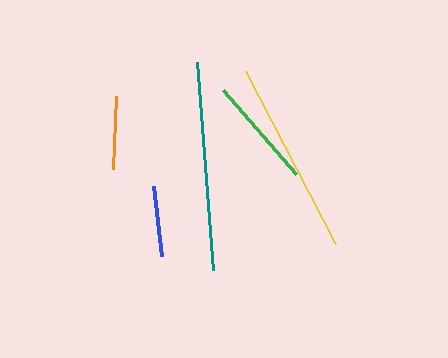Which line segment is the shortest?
The blue line is the shortest at approximately 70 pixels.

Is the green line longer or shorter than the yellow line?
The yellow line is longer than the green line.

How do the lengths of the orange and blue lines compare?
The orange and blue lines are approximately the same length.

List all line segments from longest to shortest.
From longest to shortest: teal, yellow, green, orange, blue.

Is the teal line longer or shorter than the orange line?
The teal line is longer than the orange line.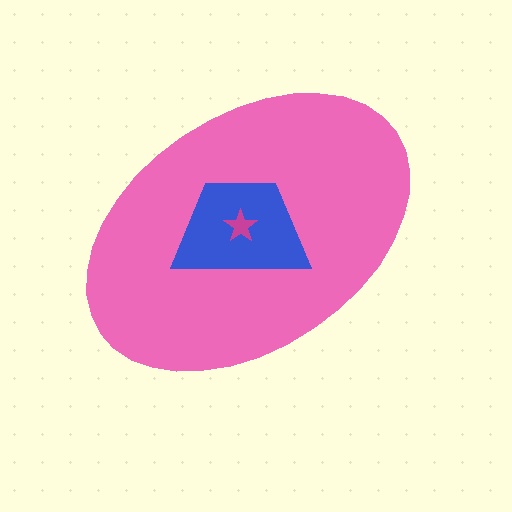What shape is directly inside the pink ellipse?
The blue trapezoid.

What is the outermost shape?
The pink ellipse.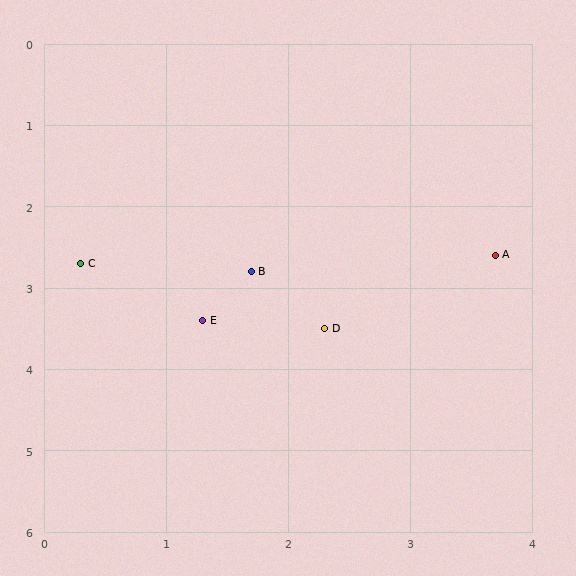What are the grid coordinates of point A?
Point A is at approximately (3.7, 2.6).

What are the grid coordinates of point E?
Point E is at approximately (1.3, 3.4).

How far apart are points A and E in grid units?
Points A and E are about 2.5 grid units apart.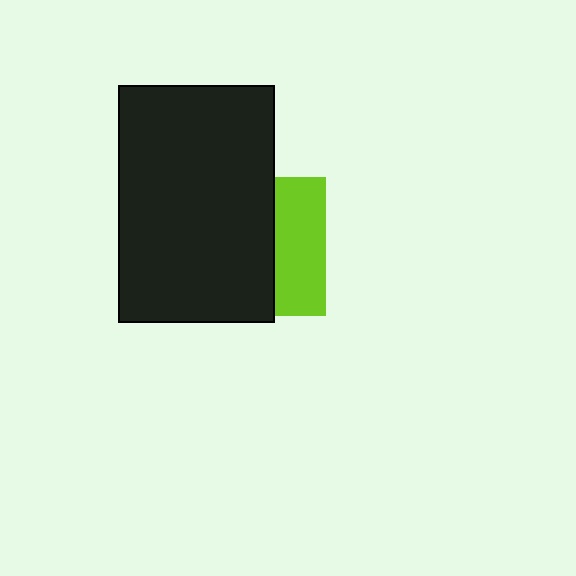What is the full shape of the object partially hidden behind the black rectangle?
The partially hidden object is a lime square.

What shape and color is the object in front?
The object in front is a black rectangle.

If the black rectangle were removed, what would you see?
You would see the complete lime square.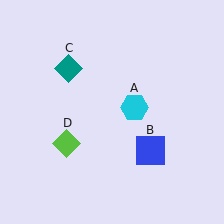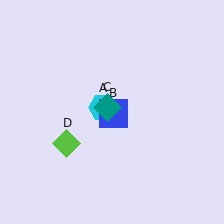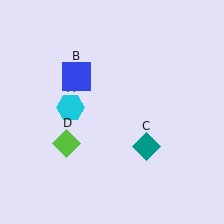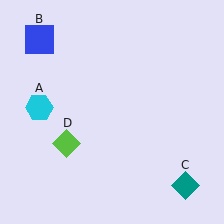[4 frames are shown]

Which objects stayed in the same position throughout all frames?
Lime diamond (object D) remained stationary.